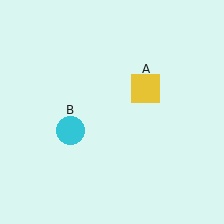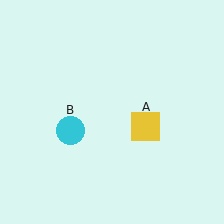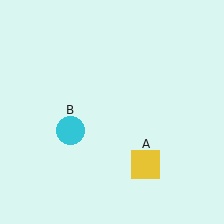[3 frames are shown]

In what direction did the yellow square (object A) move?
The yellow square (object A) moved down.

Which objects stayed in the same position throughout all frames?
Cyan circle (object B) remained stationary.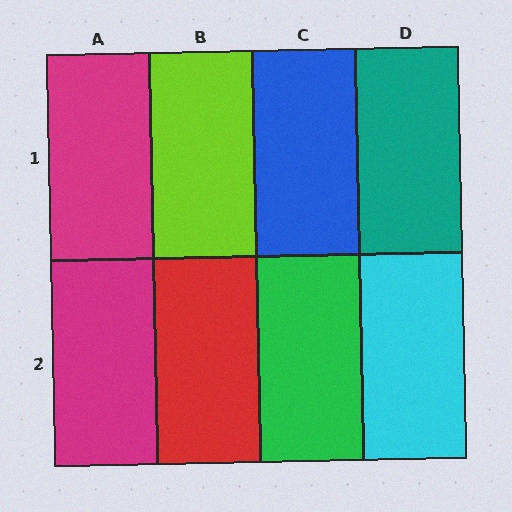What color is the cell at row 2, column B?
Red.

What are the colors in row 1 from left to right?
Magenta, lime, blue, teal.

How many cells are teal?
1 cell is teal.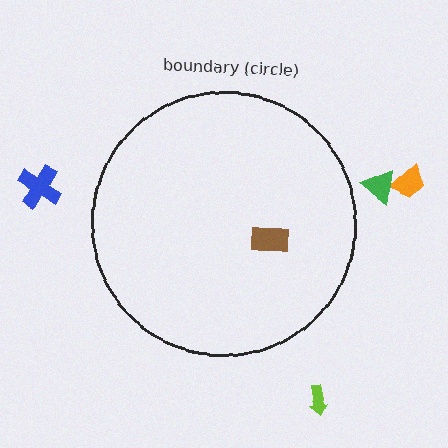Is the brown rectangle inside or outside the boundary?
Inside.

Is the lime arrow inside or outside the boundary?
Outside.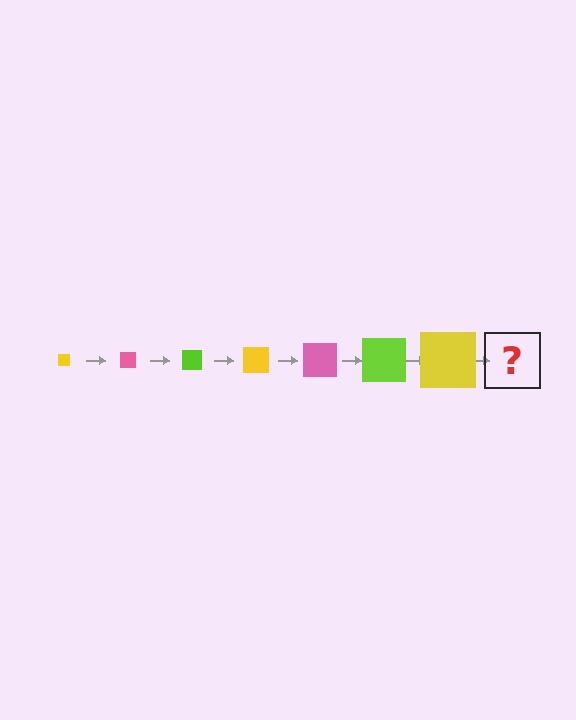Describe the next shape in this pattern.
It should be a pink square, larger than the previous one.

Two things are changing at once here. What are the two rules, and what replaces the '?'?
The two rules are that the square grows larger each step and the color cycles through yellow, pink, and lime. The '?' should be a pink square, larger than the previous one.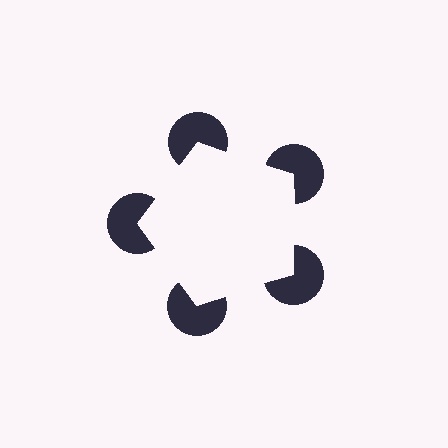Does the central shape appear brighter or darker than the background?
It typically appears slightly brighter than the background, even though no actual brightness change is drawn.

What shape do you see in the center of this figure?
An illusory pentagon — its edges are inferred from the aligned wedge cuts in the pac-man discs, not physically drawn.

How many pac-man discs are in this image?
There are 5 — one at each vertex of the illusory pentagon.